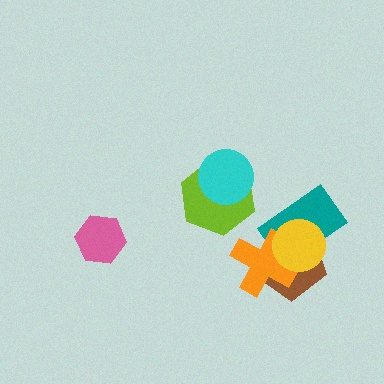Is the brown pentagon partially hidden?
Yes, it is partially covered by another shape.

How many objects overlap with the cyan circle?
1 object overlaps with the cyan circle.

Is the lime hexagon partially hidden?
Yes, it is partially covered by another shape.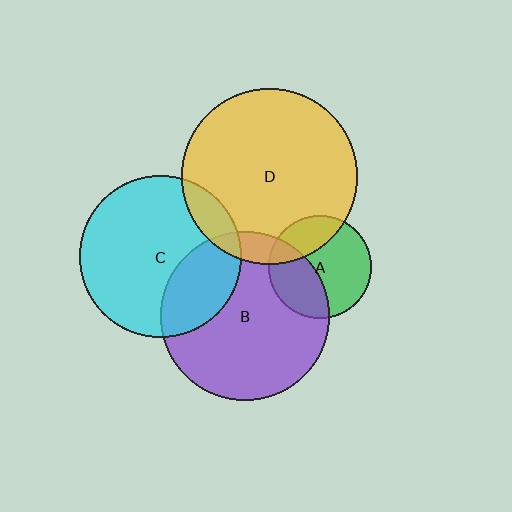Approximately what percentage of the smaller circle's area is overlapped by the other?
Approximately 10%.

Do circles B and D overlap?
Yes.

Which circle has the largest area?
Circle D (yellow).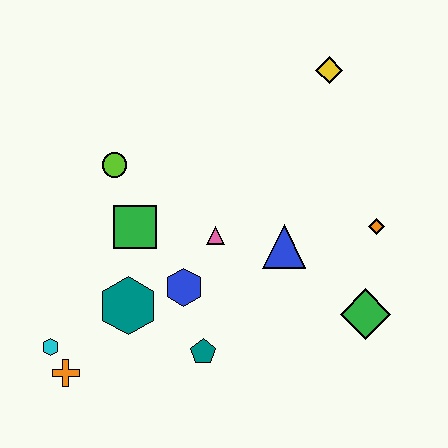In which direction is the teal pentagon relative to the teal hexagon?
The teal pentagon is to the right of the teal hexagon.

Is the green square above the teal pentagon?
Yes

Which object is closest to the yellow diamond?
The orange diamond is closest to the yellow diamond.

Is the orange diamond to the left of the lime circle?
No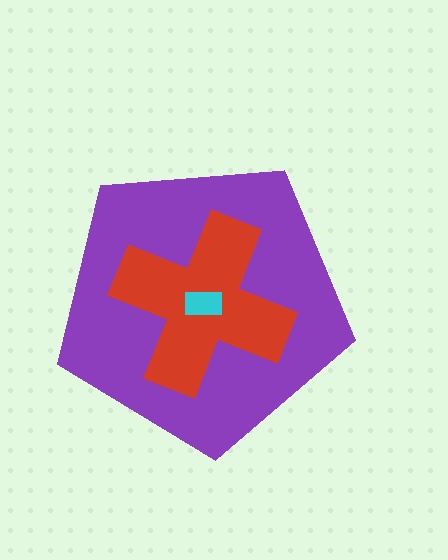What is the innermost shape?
The cyan rectangle.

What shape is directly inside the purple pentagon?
The red cross.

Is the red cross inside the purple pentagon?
Yes.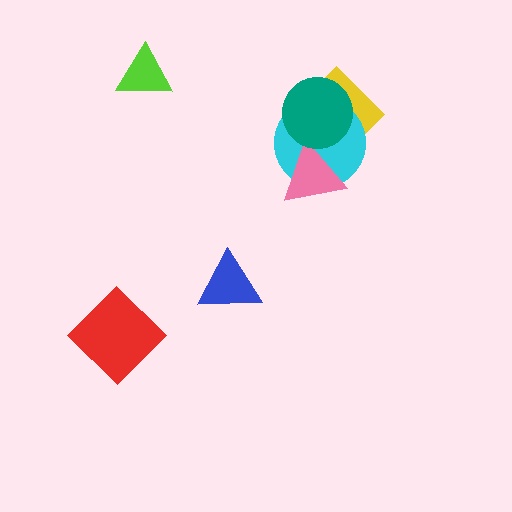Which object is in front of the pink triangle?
The teal circle is in front of the pink triangle.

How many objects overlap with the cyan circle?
3 objects overlap with the cyan circle.